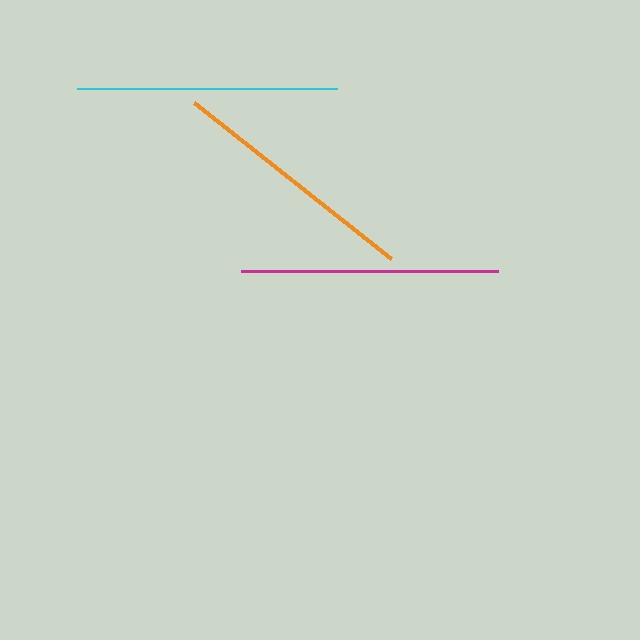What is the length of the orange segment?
The orange segment is approximately 251 pixels long.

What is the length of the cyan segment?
The cyan segment is approximately 260 pixels long.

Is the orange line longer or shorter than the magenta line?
The magenta line is longer than the orange line.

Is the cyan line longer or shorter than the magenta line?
The cyan line is longer than the magenta line.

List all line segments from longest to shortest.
From longest to shortest: cyan, magenta, orange.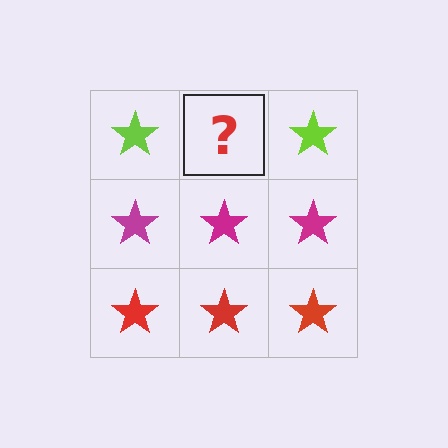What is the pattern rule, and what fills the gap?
The rule is that each row has a consistent color. The gap should be filled with a lime star.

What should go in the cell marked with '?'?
The missing cell should contain a lime star.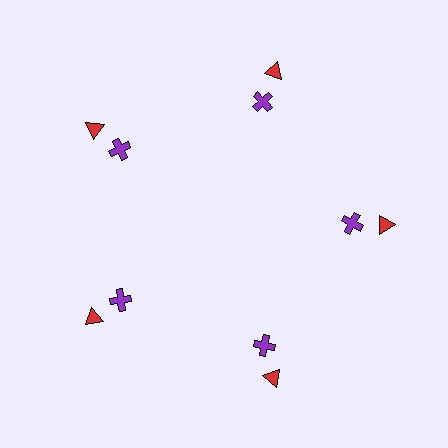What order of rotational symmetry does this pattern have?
This pattern has 5-fold rotational symmetry.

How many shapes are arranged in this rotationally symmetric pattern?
There are 10 shapes, arranged in 5 groups of 2.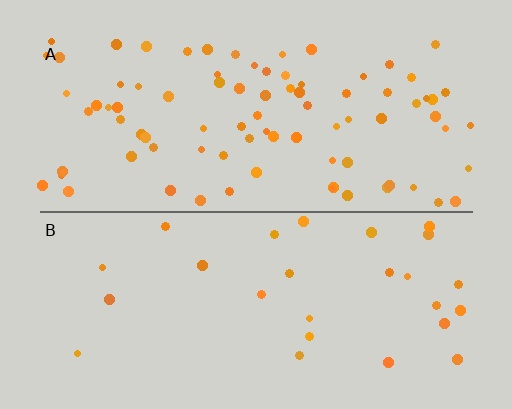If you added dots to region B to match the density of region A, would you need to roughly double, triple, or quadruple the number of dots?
Approximately triple.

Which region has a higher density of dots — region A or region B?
A (the top).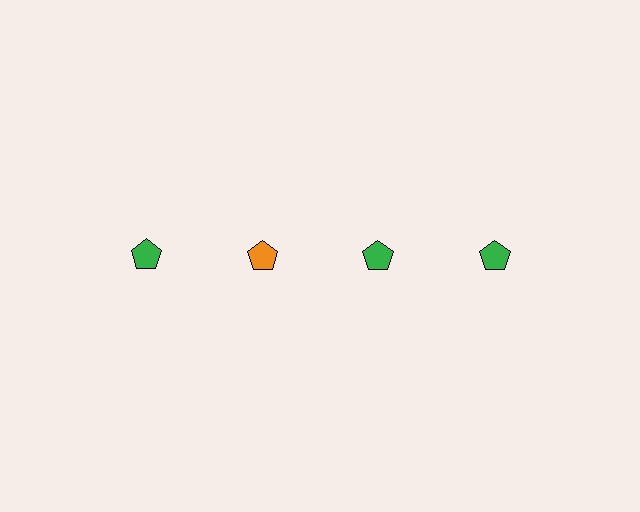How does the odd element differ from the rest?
It has a different color: orange instead of green.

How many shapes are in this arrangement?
There are 4 shapes arranged in a grid pattern.